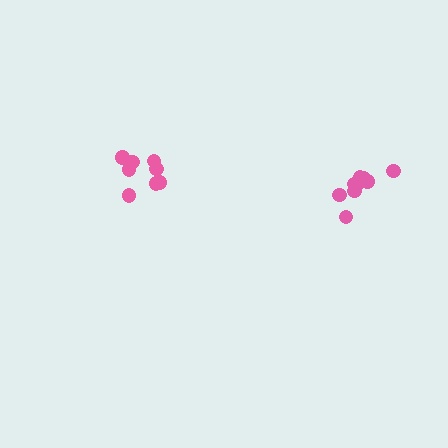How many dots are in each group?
Group 1: 9 dots, Group 2: 8 dots (17 total).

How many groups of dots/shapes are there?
There are 2 groups.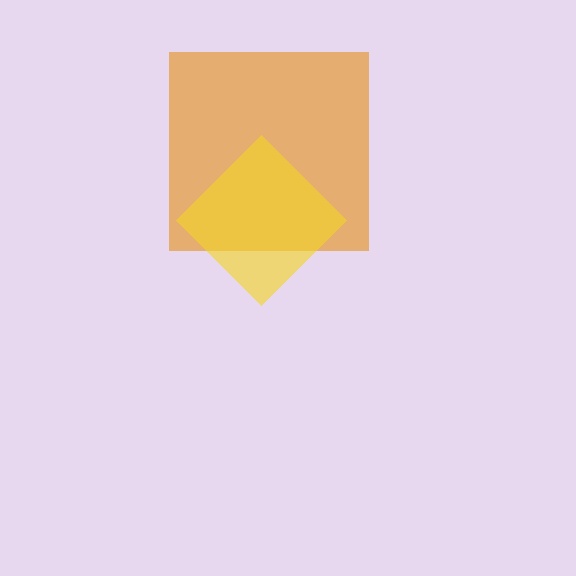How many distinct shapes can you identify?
There are 2 distinct shapes: an orange square, a yellow diamond.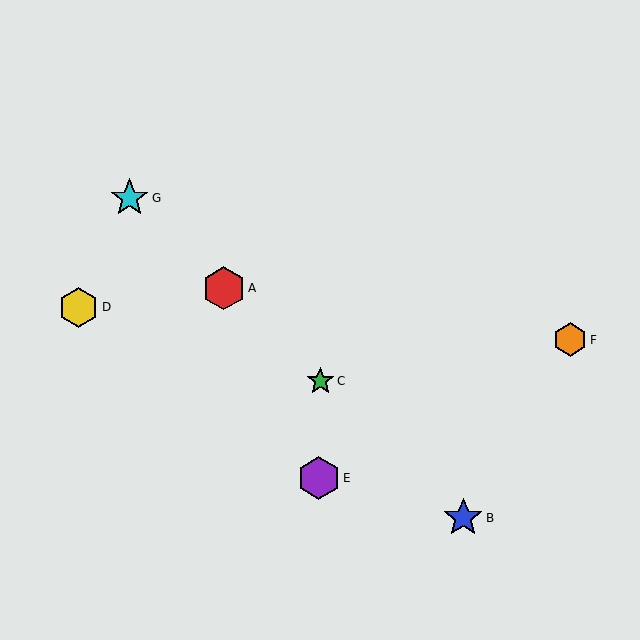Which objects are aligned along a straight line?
Objects A, B, C, G are aligned along a straight line.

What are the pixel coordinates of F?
Object F is at (570, 340).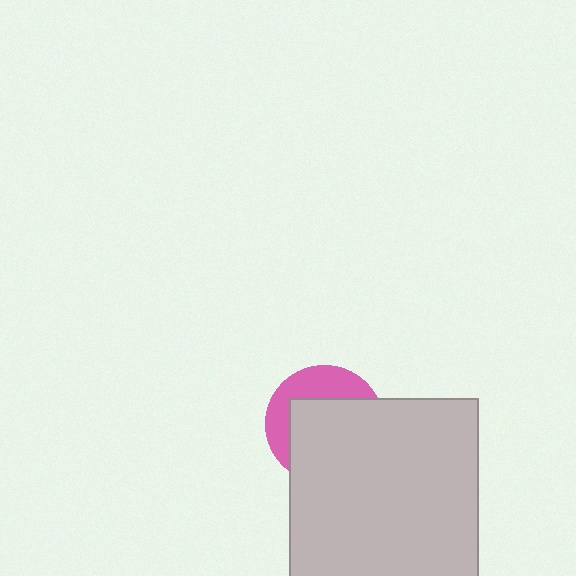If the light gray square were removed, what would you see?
You would see the complete pink circle.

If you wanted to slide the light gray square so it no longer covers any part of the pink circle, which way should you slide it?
Slide it toward the lower-right — that is the most direct way to separate the two shapes.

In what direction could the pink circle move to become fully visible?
The pink circle could move toward the upper-left. That would shift it out from behind the light gray square entirely.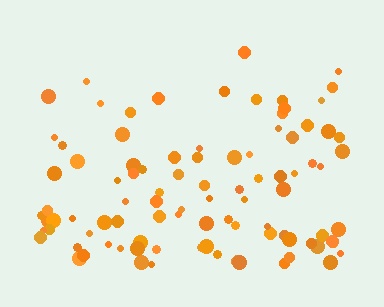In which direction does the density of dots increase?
From top to bottom, with the bottom side densest.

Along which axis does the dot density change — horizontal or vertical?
Vertical.